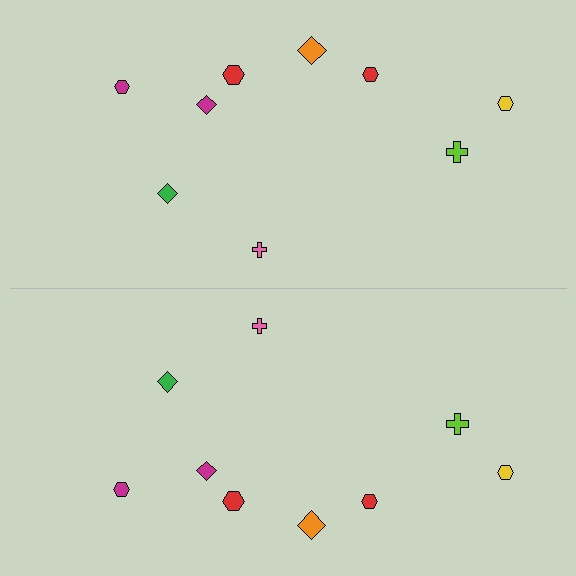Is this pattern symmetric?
Yes, this pattern has bilateral (reflection) symmetry.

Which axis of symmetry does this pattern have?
The pattern has a horizontal axis of symmetry running through the center of the image.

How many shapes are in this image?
There are 18 shapes in this image.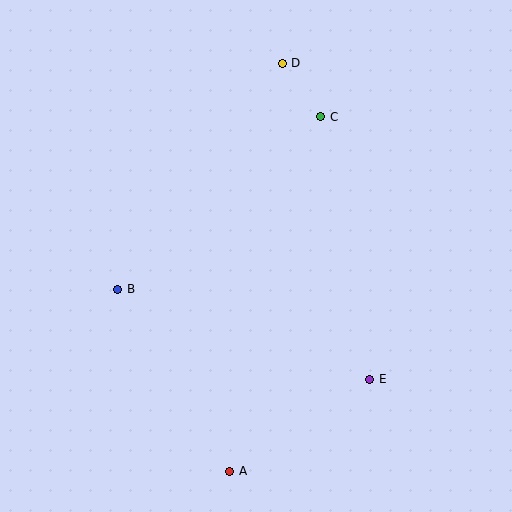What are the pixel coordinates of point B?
Point B is at (118, 289).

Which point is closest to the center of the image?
Point B at (118, 289) is closest to the center.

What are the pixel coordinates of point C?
Point C is at (321, 117).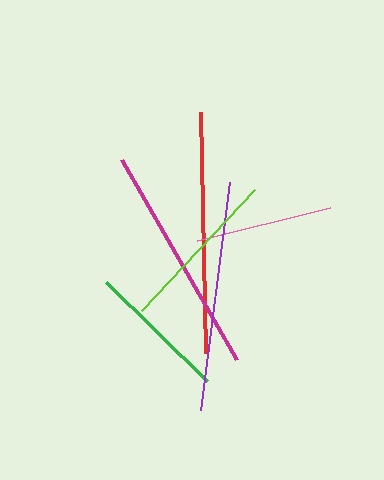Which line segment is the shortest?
The pink line is the shortest at approximately 137 pixels.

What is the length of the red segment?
The red segment is approximately 241 pixels long.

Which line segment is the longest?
The red line is the longest at approximately 241 pixels.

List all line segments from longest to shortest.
From longest to shortest: red, magenta, purple, lime, green, pink.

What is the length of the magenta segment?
The magenta segment is approximately 231 pixels long.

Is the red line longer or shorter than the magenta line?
The red line is longer than the magenta line.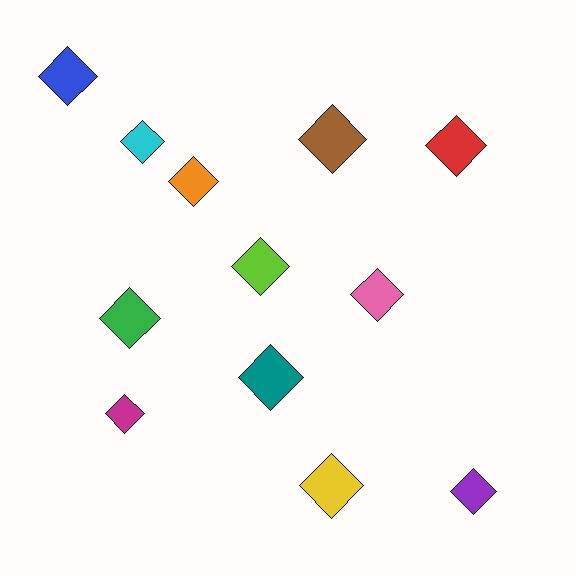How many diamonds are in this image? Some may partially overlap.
There are 12 diamonds.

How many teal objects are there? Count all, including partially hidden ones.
There is 1 teal object.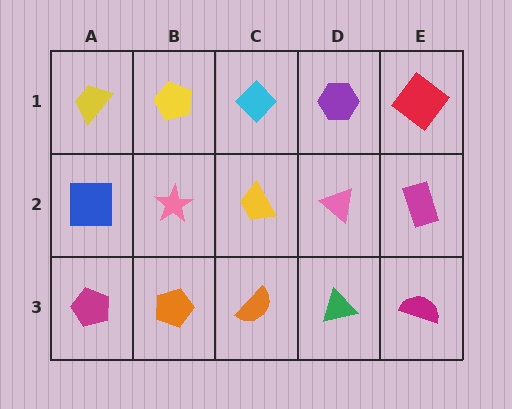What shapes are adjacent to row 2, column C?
A cyan diamond (row 1, column C), an orange semicircle (row 3, column C), a pink star (row 2, column B), a pink triangle (row 2, column D).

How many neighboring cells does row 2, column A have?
3.